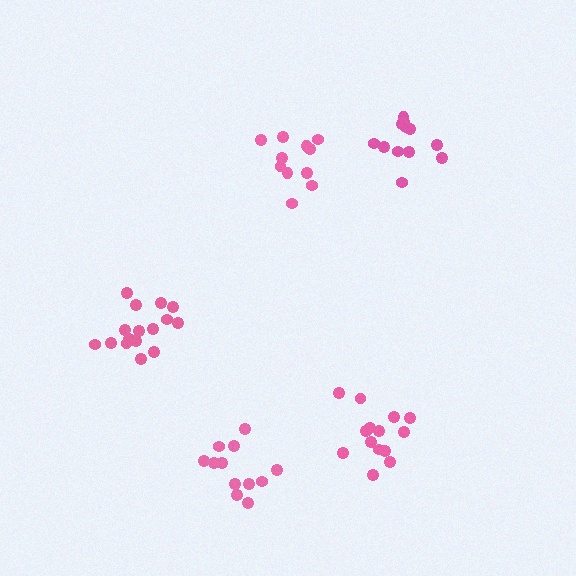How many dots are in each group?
Group 1: 14 dots, Group 2: 11 dots, Group 3: 16 dots, Group 4: 12 dots, Group 5: 12 dots (65 total).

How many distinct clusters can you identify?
There are 5 distinct clusters.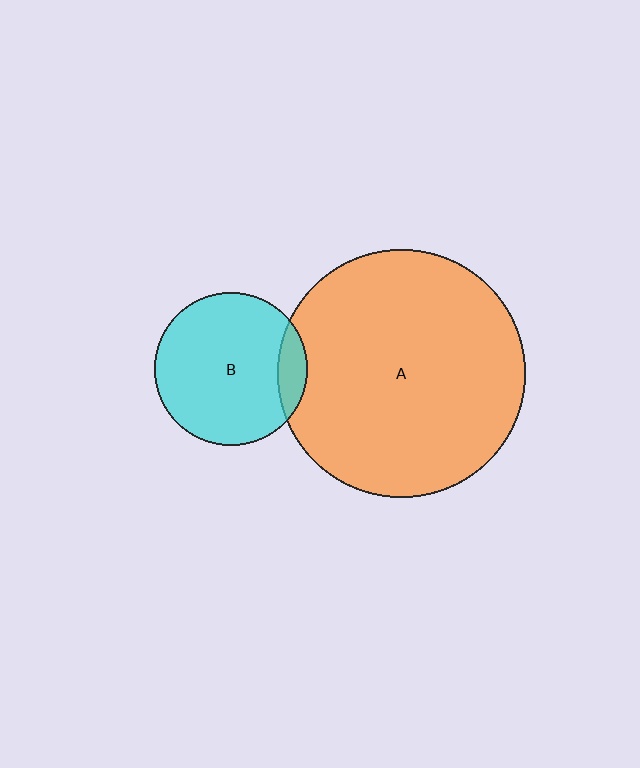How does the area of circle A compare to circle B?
Approximately 2.6 times.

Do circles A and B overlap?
Yes.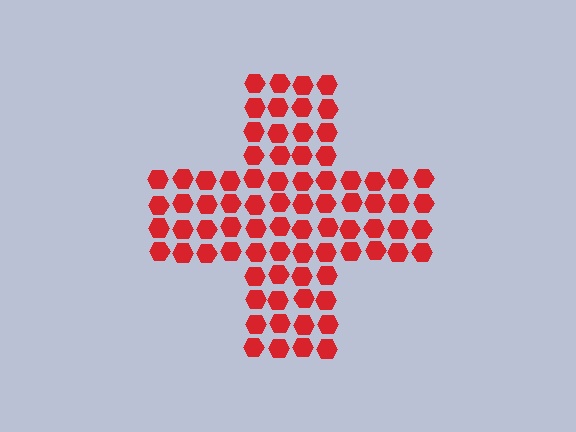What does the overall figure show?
The overall figure shows a cross.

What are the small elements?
The small elements are hexagons.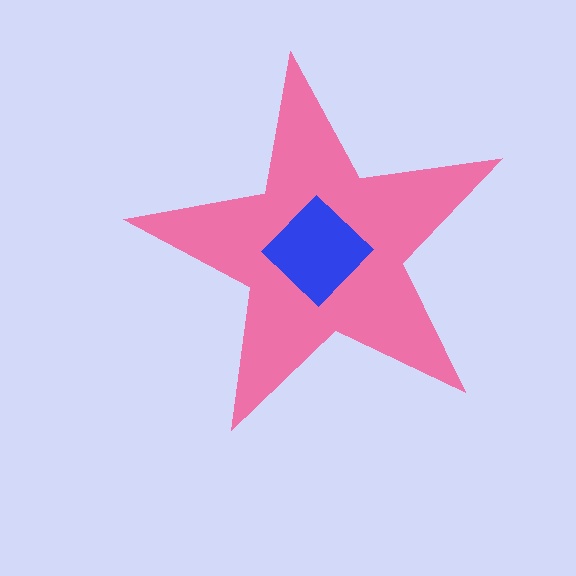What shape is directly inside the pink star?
The blue diamond.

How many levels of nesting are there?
2.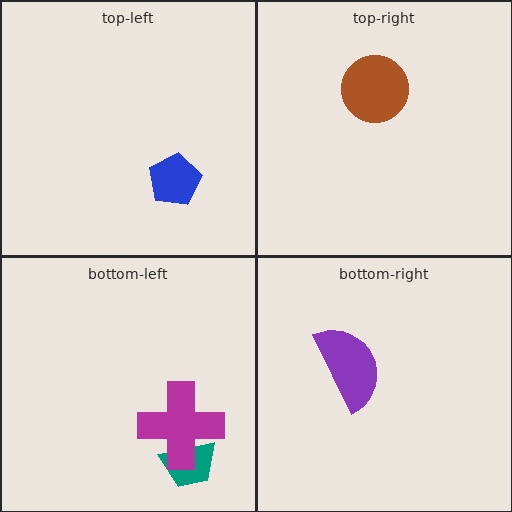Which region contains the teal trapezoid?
The bottom-left region.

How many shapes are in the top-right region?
1.